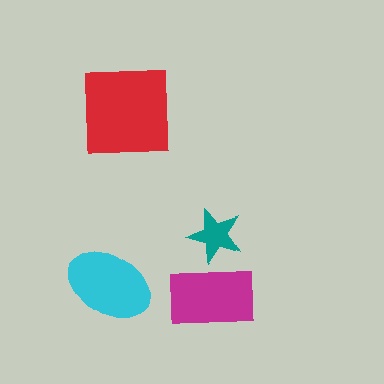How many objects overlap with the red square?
0 objects overlap with the red square.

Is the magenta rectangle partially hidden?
Yes, it is partially covered by another shape.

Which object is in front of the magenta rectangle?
The teal star is in front of the magenta rectangle.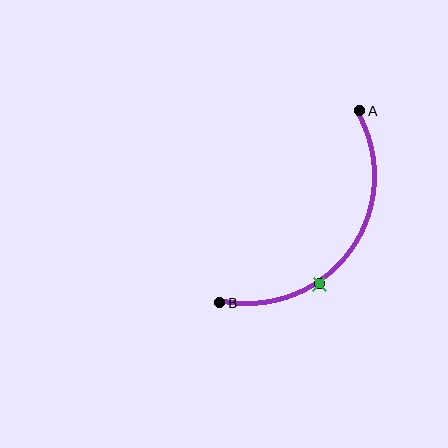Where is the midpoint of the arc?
The arc midpoint is the point on the curve farthest from the straight line joining A and B. It sits below and to the right of that line.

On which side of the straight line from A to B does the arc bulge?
The arc bulges below and to the right of the straight line connecting A and B.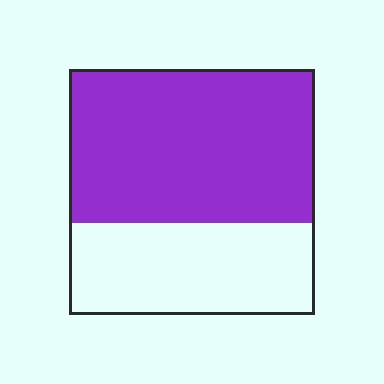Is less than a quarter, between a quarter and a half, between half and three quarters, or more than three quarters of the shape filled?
Between half and three quarters.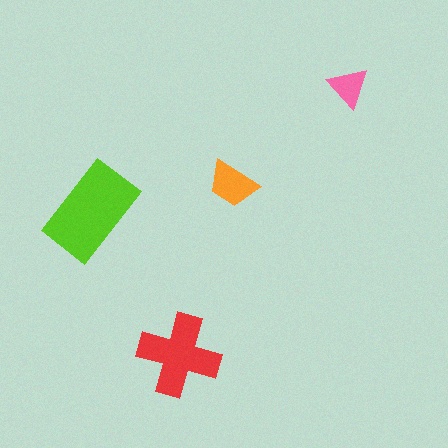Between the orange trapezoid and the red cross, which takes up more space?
The red cross.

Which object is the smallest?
The pink triangle.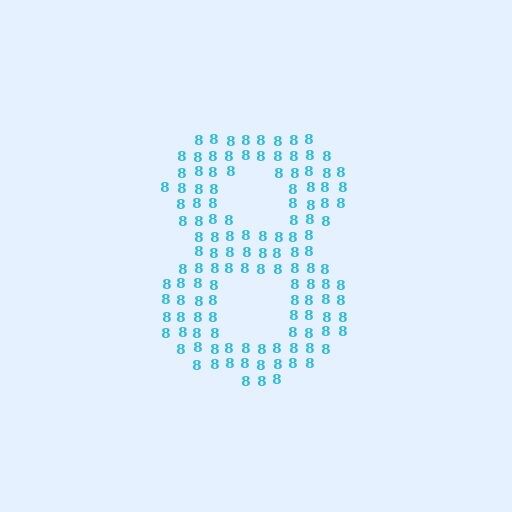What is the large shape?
The large shape is the digit 8.